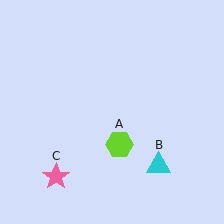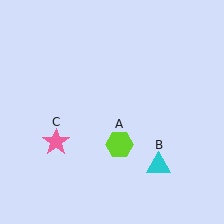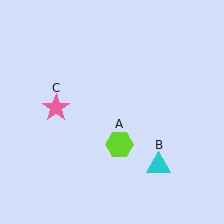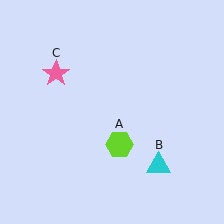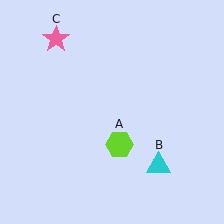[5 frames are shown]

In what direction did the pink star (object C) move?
The pink star (object C) moved up.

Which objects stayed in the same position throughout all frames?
Lime hexagon (object A) and cyan triangle (object B) remained stationary.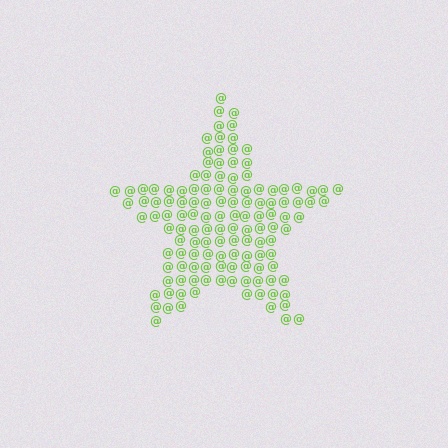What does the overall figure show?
The overall figure shows a star.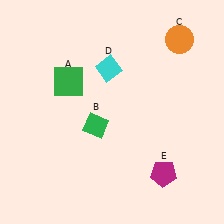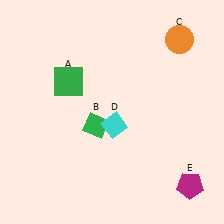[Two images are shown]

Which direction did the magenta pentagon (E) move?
The magenta pentagon (E) moved right.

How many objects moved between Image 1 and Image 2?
2 objects moved between the two images.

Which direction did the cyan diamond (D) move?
The cyan diamond (D) moved down.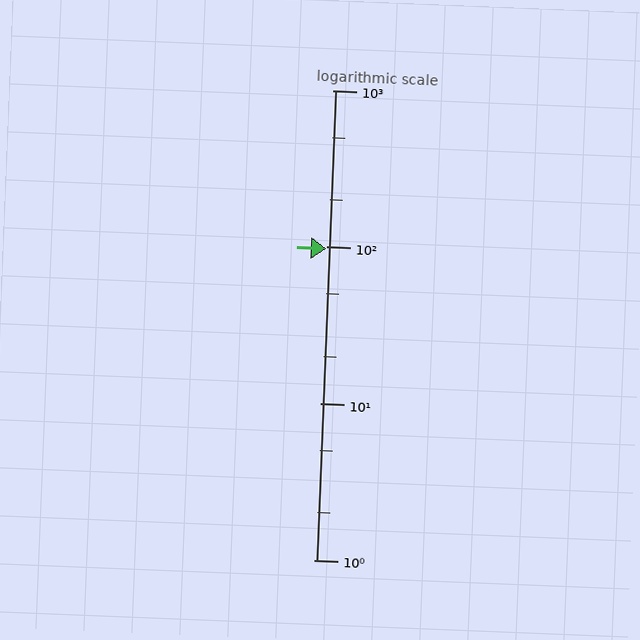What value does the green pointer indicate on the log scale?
The pointer indicates approximately 98.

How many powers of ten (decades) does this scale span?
The scale spans 3 decades, from 1 to 1000.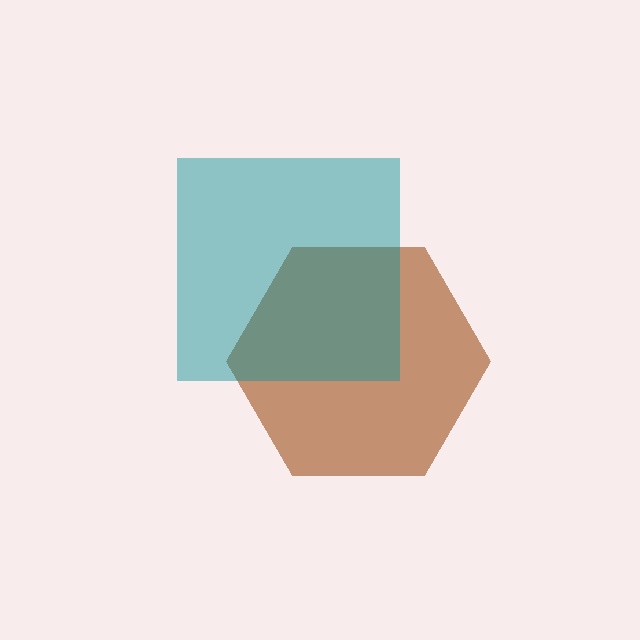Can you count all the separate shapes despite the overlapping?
Yes, there are 2 separate shapes.